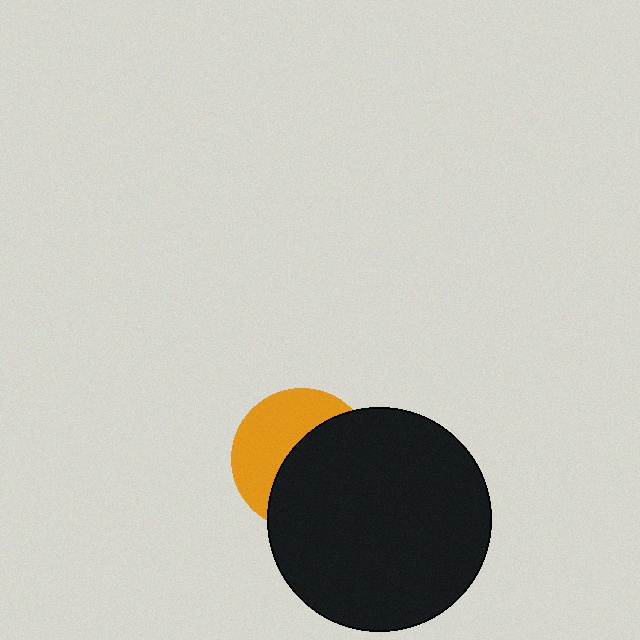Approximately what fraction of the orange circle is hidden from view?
Roughly 56% of the orange circle is hidden behind the black circle.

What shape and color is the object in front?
The object in front is a black circle.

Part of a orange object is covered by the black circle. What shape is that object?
It is a circle.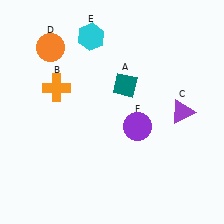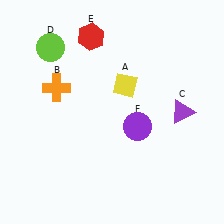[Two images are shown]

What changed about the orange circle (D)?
In Image 1, D is orange. In Image 2, it changed to lime.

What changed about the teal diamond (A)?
In Image 1, A is teal. In Image 2, it changed to yellow.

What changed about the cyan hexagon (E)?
In Image 1, E is cyan. In Image 2, it changed to red.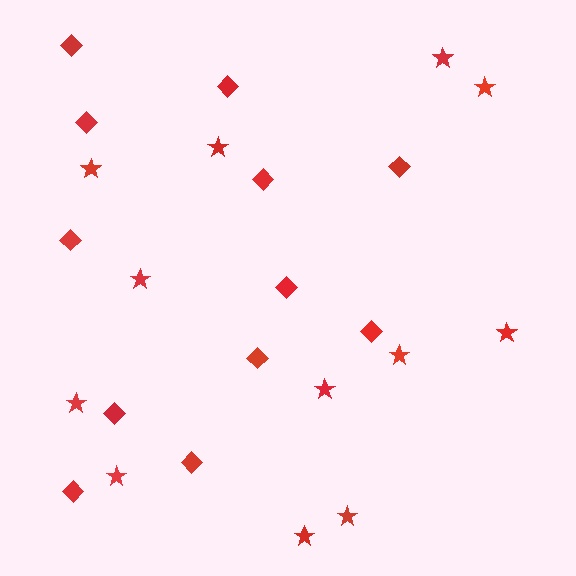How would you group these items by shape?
There are 2 groups: one group of diamonds (12) and one group of stars (12).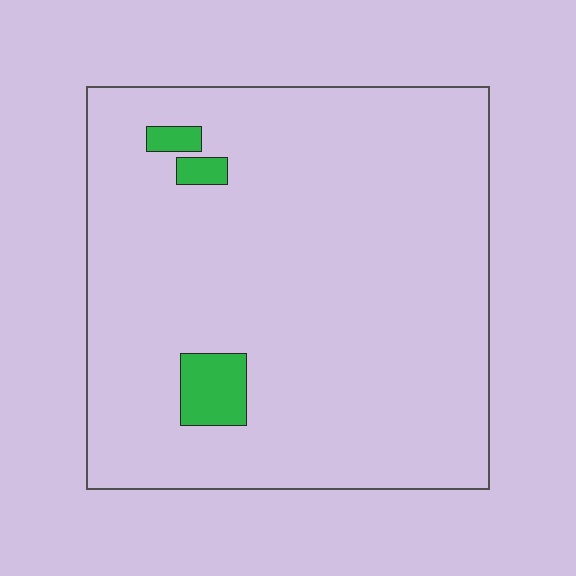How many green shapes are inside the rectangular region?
3.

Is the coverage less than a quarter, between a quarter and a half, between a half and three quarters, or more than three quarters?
Less than a quarter.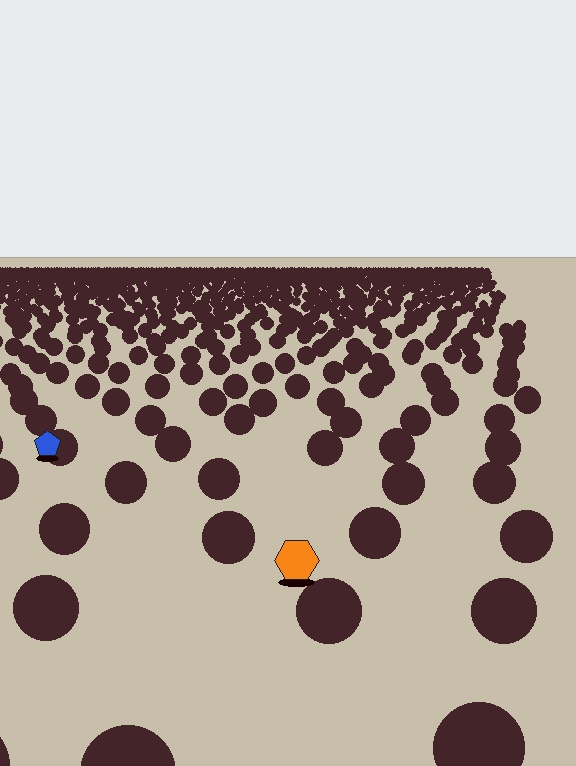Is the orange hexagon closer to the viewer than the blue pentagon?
Yes. The orange hexagon is closer — you can tell from the texture gradient: the ground texture is coarser near it.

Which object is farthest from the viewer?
The blue pentagon is farthest from the viewer. It appears smaller and the ground texture around it is denser.